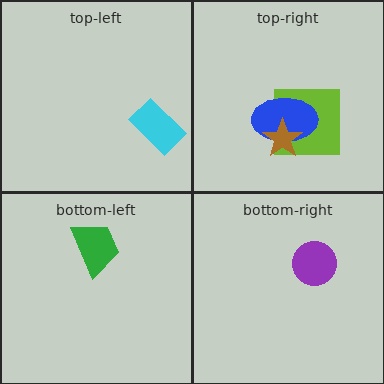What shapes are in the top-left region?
The cyan rectangle.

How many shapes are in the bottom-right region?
1.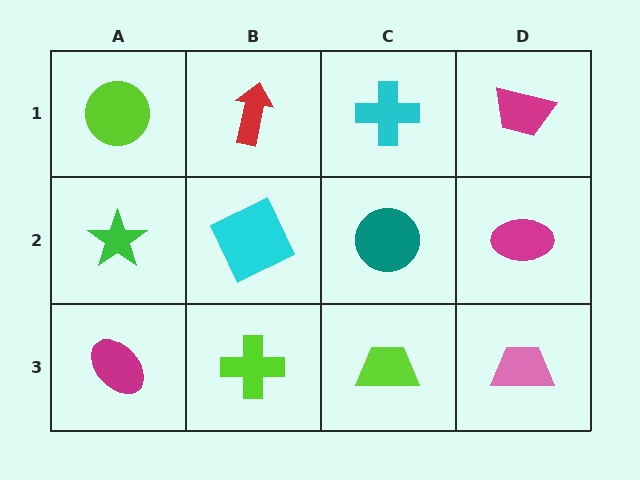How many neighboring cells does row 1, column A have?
2.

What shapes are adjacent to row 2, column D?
A magenta trapezoid (row 1, column D), a pink trapezoid (row 3, column D), a teal circle (row 2, column C).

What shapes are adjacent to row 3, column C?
A teal circle (row 2, column C), a lime cross (row 3, column B), a pink trapezoid (row 3, column D).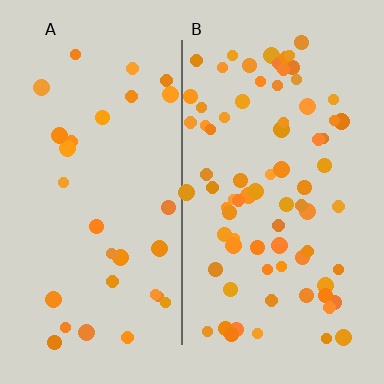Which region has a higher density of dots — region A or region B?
B (the right).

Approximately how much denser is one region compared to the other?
Approximately 2.5× — region B over region A.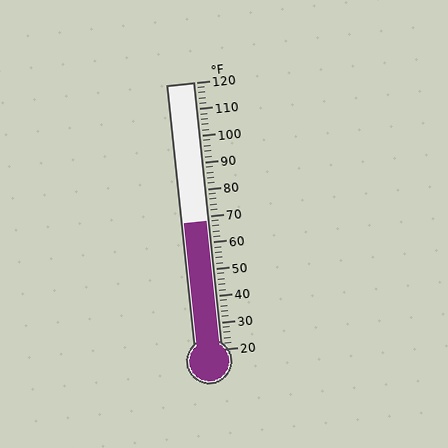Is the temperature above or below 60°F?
The temperature is above 60°F.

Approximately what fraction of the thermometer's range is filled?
The thermometer is filled to approximately 50% of its range.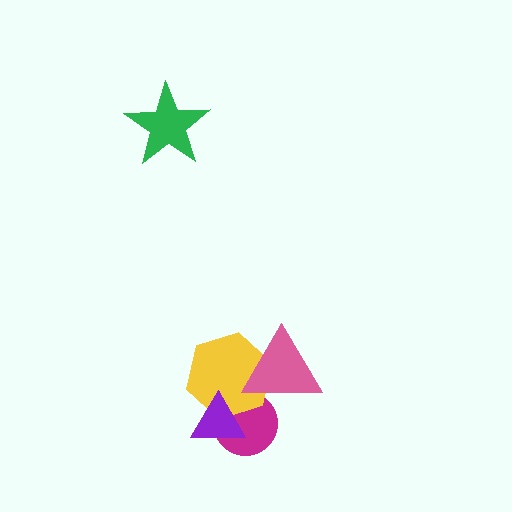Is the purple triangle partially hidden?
No, no other shape covers it.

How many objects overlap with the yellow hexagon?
3 objects overlap with the yellow hexagon.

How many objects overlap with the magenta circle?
3 objects overlap with the magenta circle.